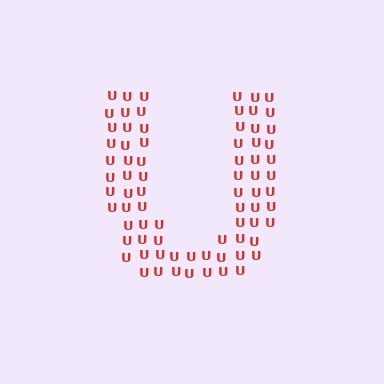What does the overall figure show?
The overall figure shows the letter U.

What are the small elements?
The small elements are letter U's.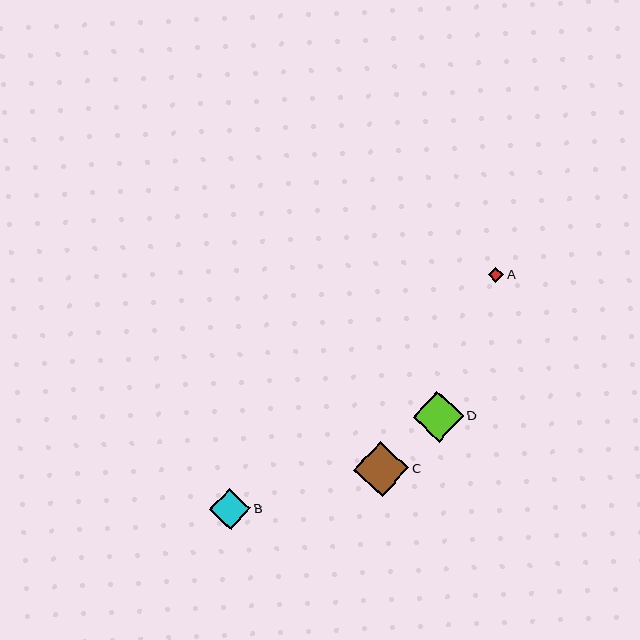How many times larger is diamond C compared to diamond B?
Diamond C is approximately 1.3 times the size of diamond B.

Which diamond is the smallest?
Diamond A is the smallest with a size of approximately 15 pixels.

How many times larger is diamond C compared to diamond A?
Diamond C is approximately 3.6 times the size of diamond A.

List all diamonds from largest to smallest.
From largest to smallest: C, D, B, A.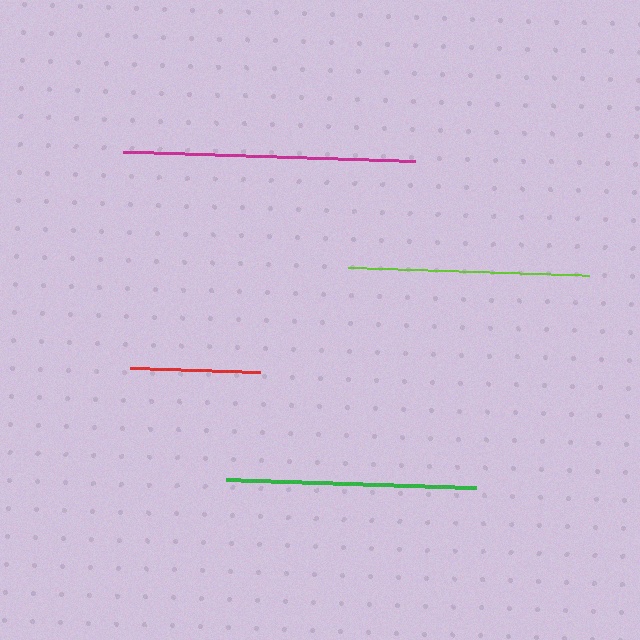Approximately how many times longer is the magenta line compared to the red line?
The magenta line is approximately 2.2 times the length of the red line.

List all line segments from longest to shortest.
From longest to shortest: magenta, green, lime, red.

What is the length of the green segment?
The green segment is approximately 250 pixels long.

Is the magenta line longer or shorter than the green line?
The magenta line is longer than the green line.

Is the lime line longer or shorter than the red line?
The lime line is longer than the red line.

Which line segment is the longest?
The magenta line is the longest at approximately 292 pixels.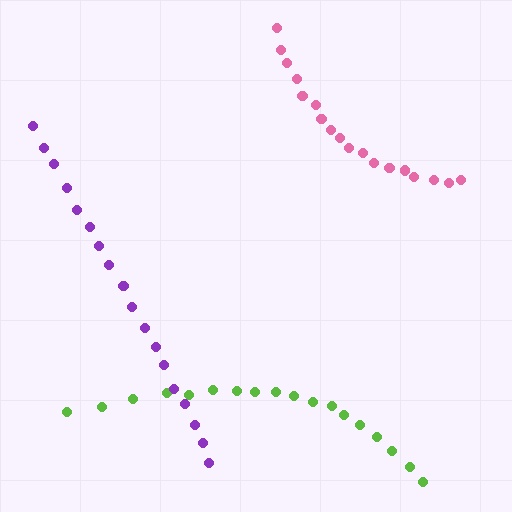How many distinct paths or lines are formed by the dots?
There are 3 distinct paths.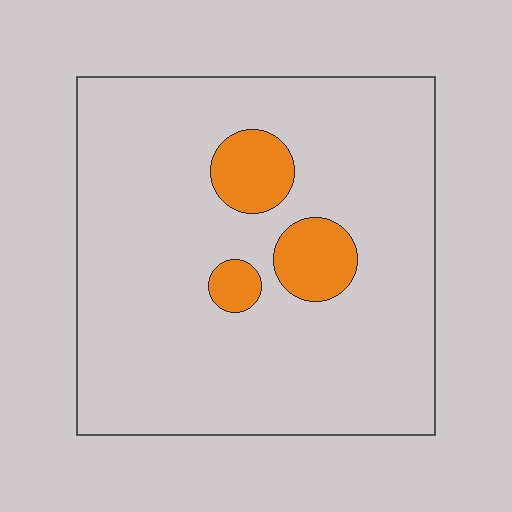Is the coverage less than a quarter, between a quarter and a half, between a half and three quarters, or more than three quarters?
Less than a quarter.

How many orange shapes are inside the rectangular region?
3.